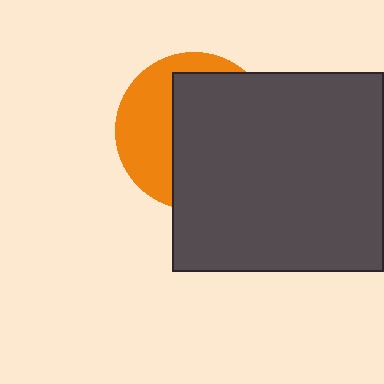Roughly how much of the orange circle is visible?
A small part of it is visible (roughly 38%).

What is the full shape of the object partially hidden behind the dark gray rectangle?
The partially hidden object is an orange circle.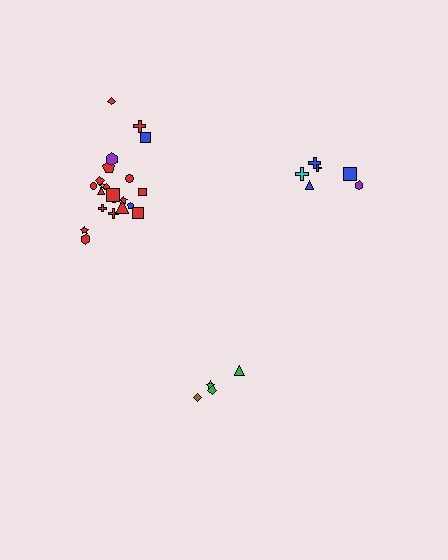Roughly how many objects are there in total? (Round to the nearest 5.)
Roughly 30 objects in total.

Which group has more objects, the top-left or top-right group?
The top-left group.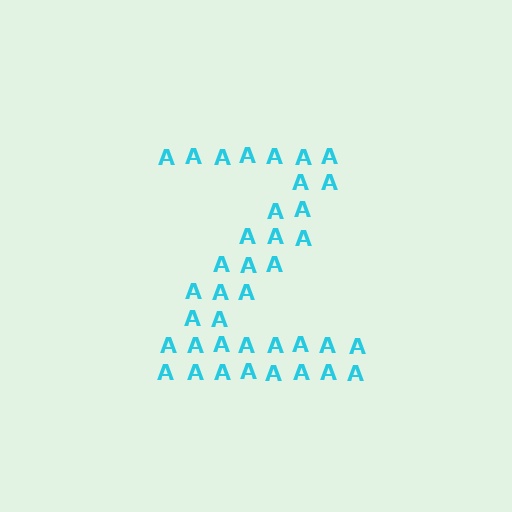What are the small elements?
The small elements are letter A's.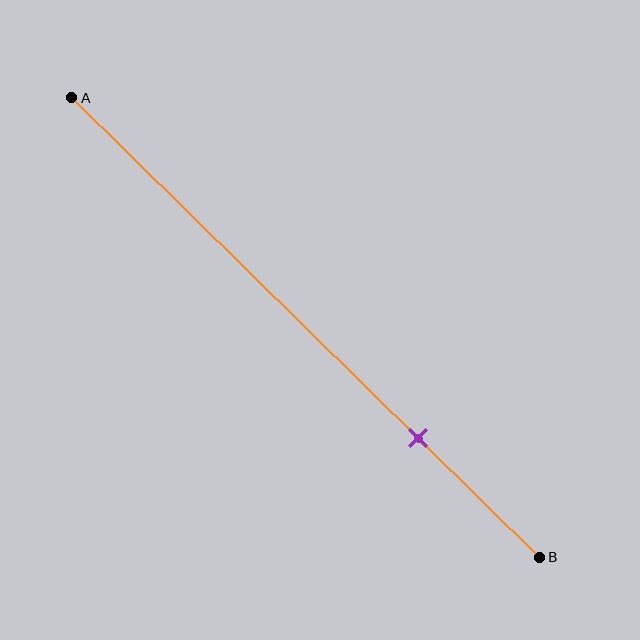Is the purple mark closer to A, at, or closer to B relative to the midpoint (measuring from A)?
The purple mark is closer to point B than the midpoint of segment AB.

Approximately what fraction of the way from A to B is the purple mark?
The purple mark is approximately 75% of the way from A to B.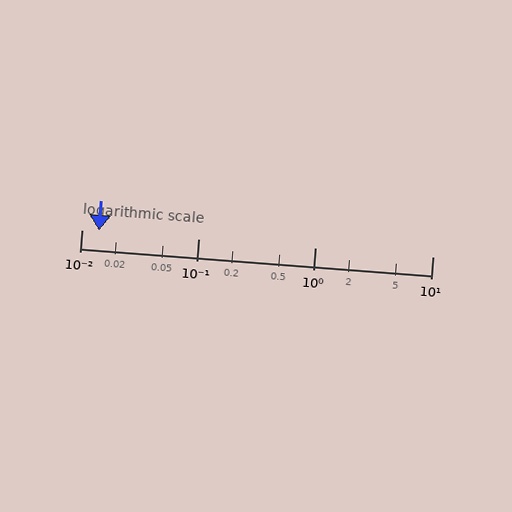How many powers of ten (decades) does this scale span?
The scale spans 3 decades, from 0.01 to 10.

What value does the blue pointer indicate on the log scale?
The pointer indicates approximately 0.014.